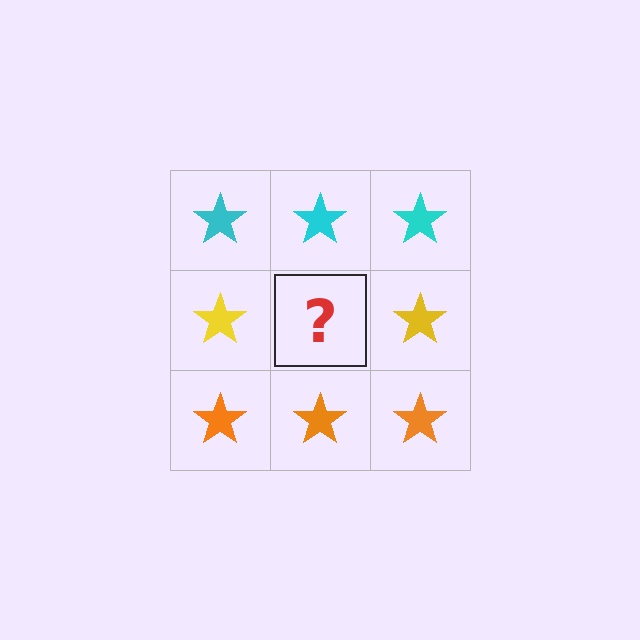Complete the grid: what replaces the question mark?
The question mark should be replaced with a yellow star.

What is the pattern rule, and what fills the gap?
The rule is that each row has a consistent color. The gap should be filled with a yellow star.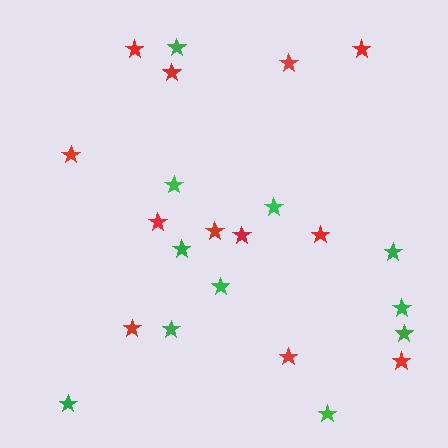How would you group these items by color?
There are 2 groups: one group of red stars (12) and one group of green stars (11).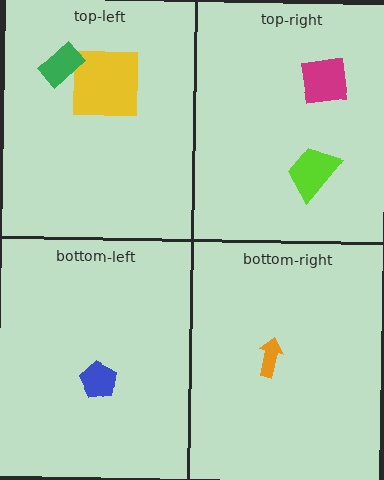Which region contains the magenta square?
The top-right region.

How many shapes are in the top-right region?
2.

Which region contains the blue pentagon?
The bottom-left region.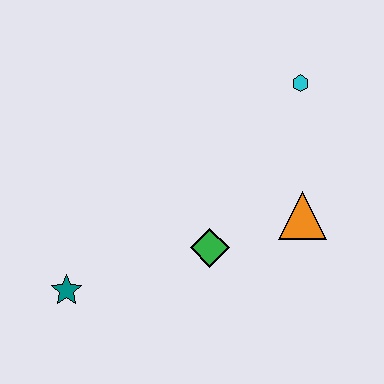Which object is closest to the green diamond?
The orange triangle is closest to the green diamond.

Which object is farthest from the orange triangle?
The teal star is farthest from the orange triangle.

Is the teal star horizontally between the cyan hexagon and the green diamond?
No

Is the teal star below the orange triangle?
Yes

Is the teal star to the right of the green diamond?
No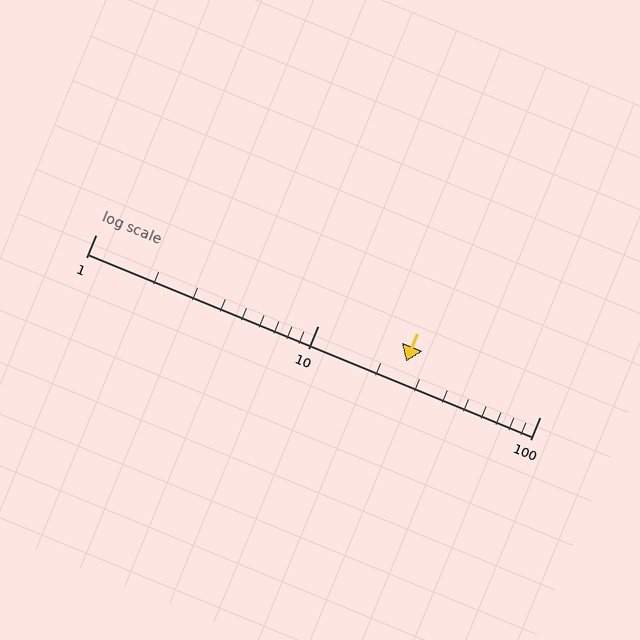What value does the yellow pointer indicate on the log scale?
The pointer indicates approximately 25.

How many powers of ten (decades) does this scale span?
The scale spans 2 decades, from 1 to 100.